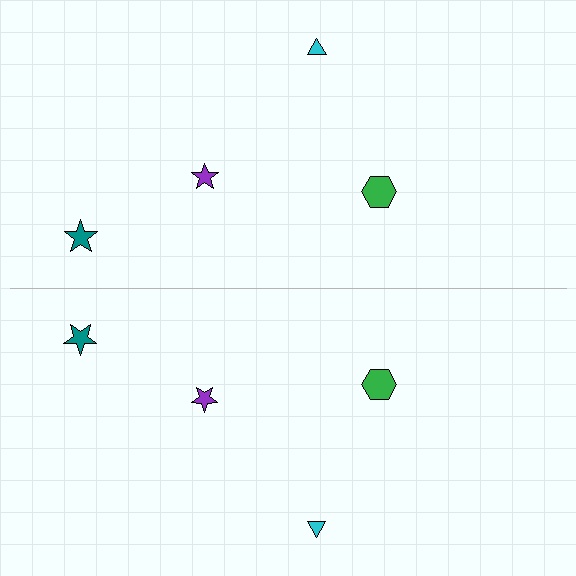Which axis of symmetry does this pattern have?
The pattern has a horizontal axis of symmetry running through the center of the image.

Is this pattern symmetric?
Yes, this pattern has bilateral (reflection) symmetry.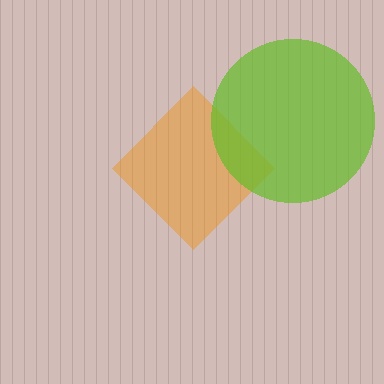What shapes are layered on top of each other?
The layered shapes are: an orange diamond, a lime circle.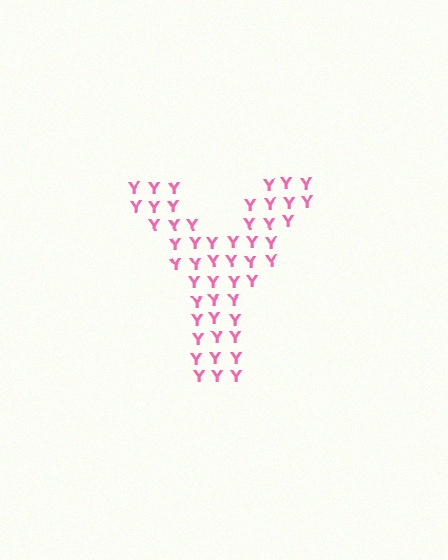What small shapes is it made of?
It is made of small letter Y's.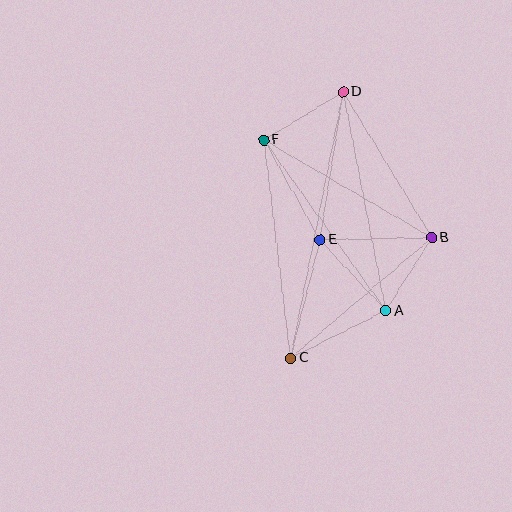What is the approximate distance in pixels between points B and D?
The distance between B and D is approximately 170 pixels.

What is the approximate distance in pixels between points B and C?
The distance between B and C is approximately 186 pixels.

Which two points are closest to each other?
Points A and B are closest to each other.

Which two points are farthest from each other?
Points C and D are farthest from each other.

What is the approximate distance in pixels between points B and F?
The distance between B and F is approximately 194 pixels.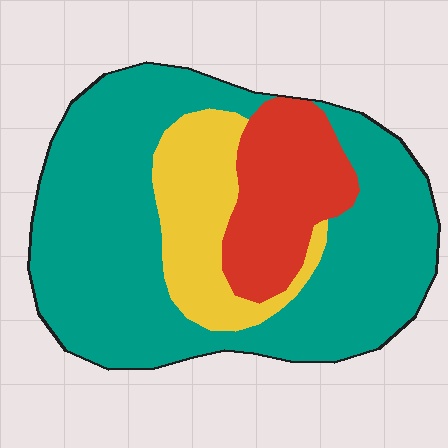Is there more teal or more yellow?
Teal.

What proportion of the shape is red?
Red takes up less than a quarter of the shape.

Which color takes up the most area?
Teal, at roughly 65%.